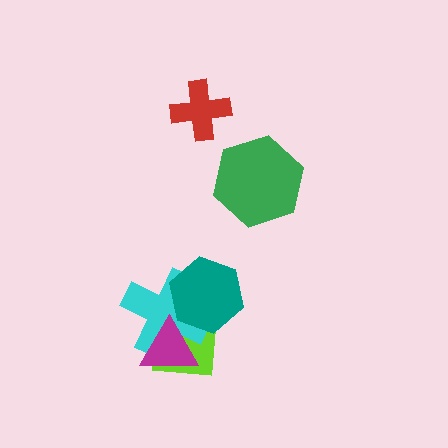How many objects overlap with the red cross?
0 objects overlap with the red cross.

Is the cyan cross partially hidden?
Yes, it is partially covered by another shape.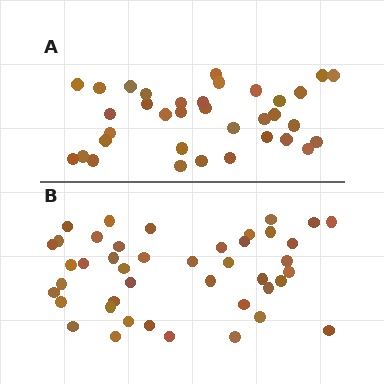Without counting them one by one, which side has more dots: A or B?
Region B (the bottom region) has more dots.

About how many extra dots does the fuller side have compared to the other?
Region B has roughly 8 or so more dots than region A.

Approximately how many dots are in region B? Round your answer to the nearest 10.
About 40 dots. (The exact count is 43, which rounds to 40.)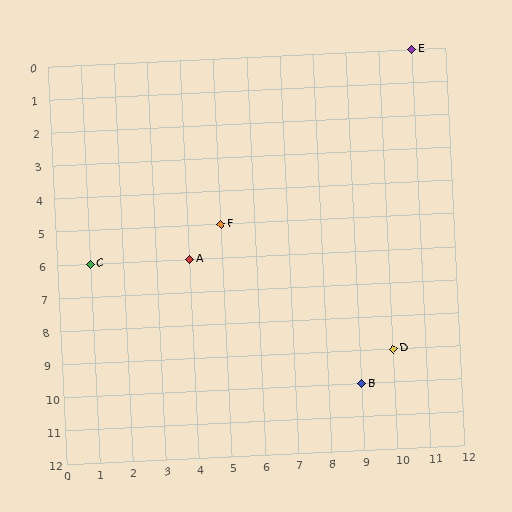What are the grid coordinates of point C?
Point C is at grid coordinates (1, 6).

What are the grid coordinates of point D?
Point D is at grid coordinates (10, 9).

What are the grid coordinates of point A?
Point A is at grid coordinates (4, 6).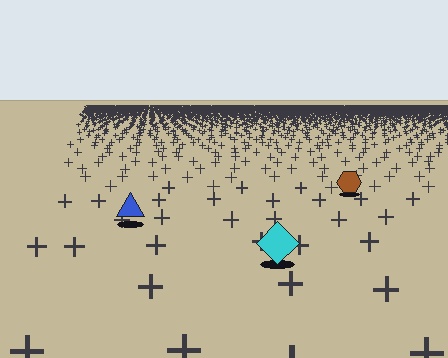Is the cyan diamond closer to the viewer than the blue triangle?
Yes. The cyan diamond is closer — you can tell from the texture gradient: the ground texture is coarser near it.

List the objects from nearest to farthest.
From nearest to farthest: the cyan diamond, the blue triangle, the brown hexagon.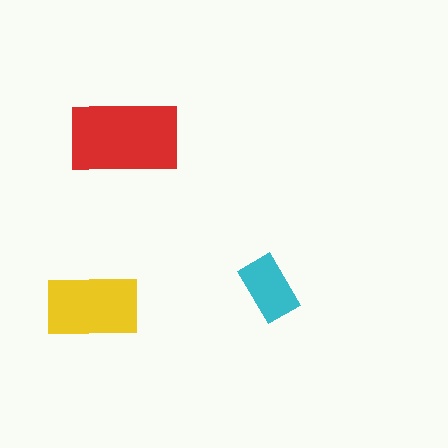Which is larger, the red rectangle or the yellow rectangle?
The red one.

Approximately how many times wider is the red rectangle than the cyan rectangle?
About 1.5 times wider.